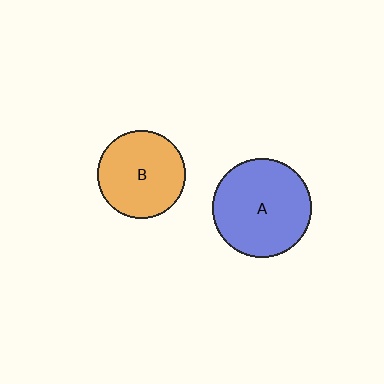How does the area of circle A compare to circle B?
Approximately 1.3 times.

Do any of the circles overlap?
No, none of the circles overlap.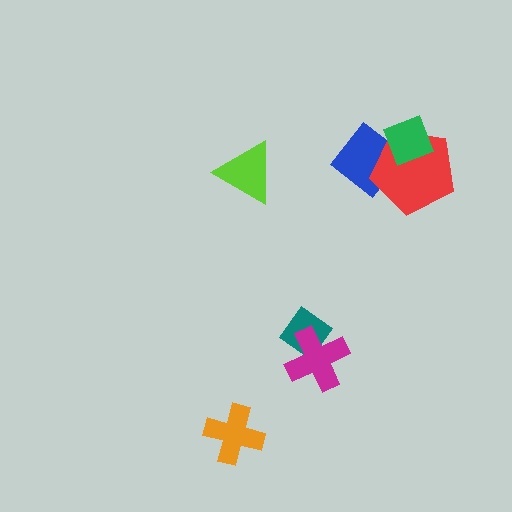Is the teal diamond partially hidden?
Yes, it is partially covered by another shape.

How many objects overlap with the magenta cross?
1 object overlaps with the magenta cross.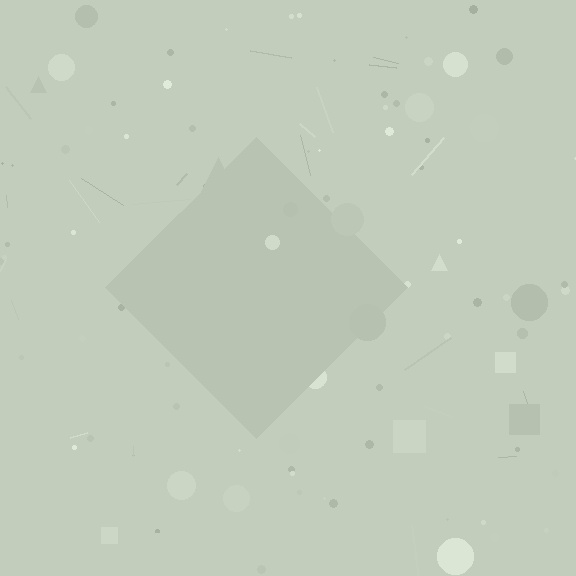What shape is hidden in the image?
A diamond is hidden in the image.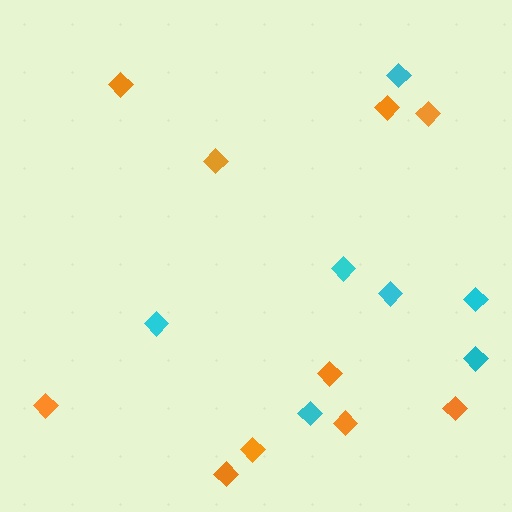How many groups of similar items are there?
There are 2 groups: one group of orange diamonds (10) and one group of cyan diamonds (7).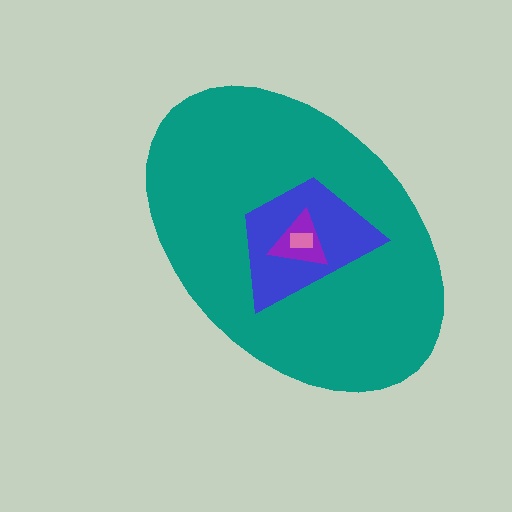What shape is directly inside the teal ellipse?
The blue trapezoid.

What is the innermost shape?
The pink rectangle.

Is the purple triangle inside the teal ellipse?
Yes.